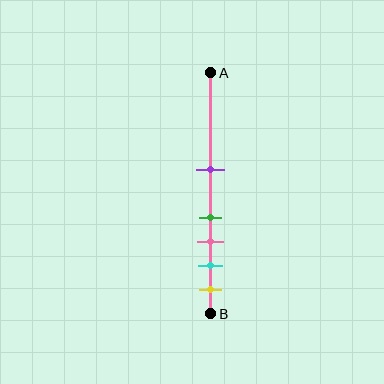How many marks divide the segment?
There are 5 marks dividing the segment.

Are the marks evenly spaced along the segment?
No, the marks are not evenly spaced.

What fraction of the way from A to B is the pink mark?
The pink mark is approximately 70% (0.7) of the way from A to B.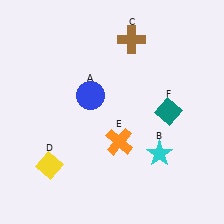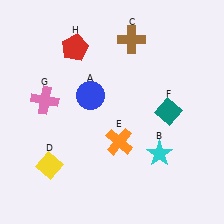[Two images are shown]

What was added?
A pink cross (G), a red pentagon (H) were added in Image 2.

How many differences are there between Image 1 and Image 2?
There are 2 differences between the two images.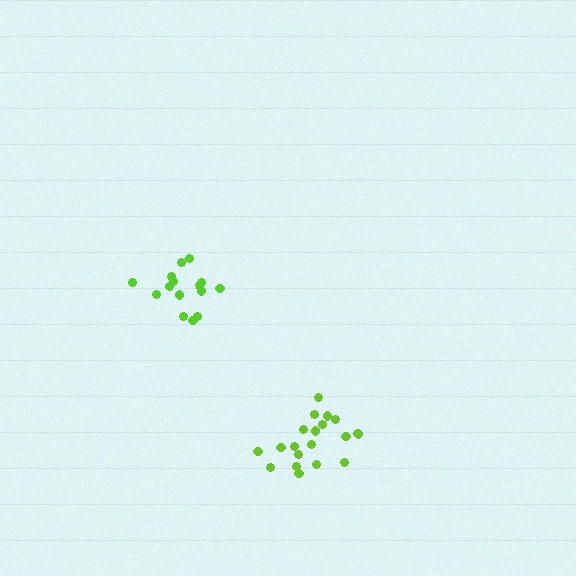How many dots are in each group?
Group 1: 20 dots, Group 2: 15 dots (35 total).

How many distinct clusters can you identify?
There are 2 distinct clusters.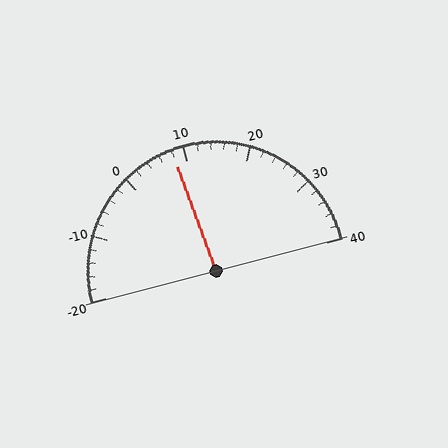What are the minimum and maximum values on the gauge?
The gauge ranges from -20 to 40.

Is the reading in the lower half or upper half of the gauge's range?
The reading is in the lower half of the range (-20 to 40).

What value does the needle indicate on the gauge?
The needle indicates approximately 8.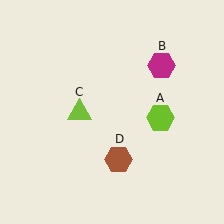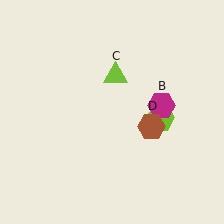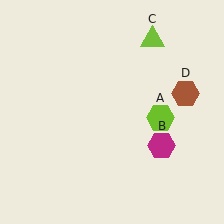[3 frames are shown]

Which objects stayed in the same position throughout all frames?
Lime hexagon (object A) remained stationary.